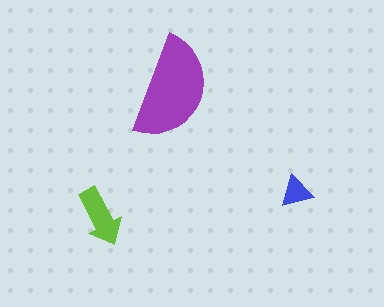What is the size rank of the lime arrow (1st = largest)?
2nd.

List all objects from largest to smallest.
The purple semicircle, the lime arrow, the blue triangle.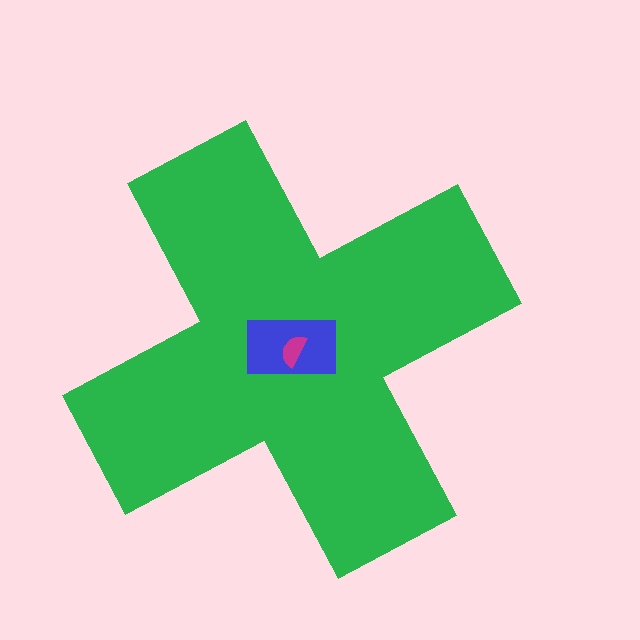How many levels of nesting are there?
3.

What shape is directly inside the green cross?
The blue rectangle.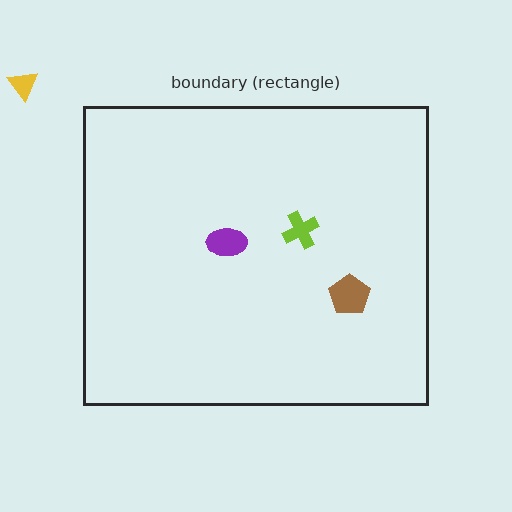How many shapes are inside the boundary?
3 inside, 1 outside.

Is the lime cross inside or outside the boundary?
Inside.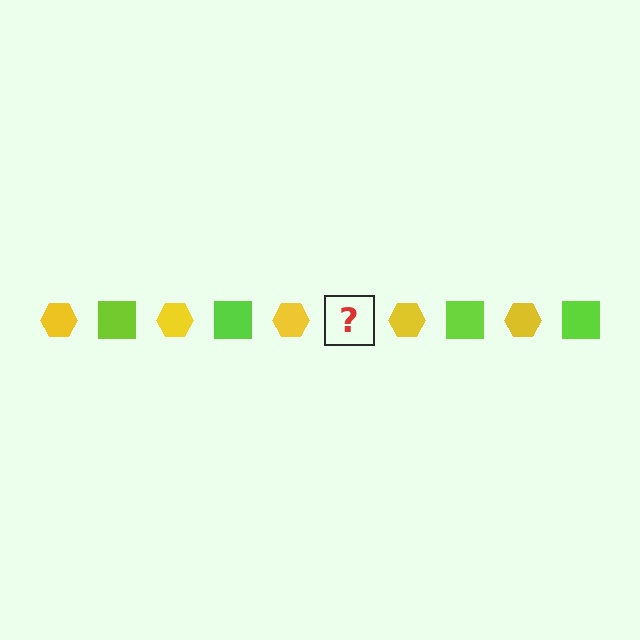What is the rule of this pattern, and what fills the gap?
The rule is that the pattern alternates between yellow hexagon and lime square. The gap should be filled with a lime square.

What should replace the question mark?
The question mark should be replaced with a lime square.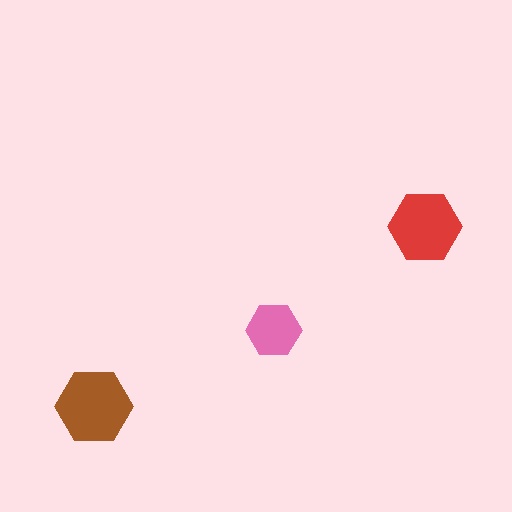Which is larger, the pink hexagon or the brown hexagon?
The brown one.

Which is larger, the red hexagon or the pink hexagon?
The red one.